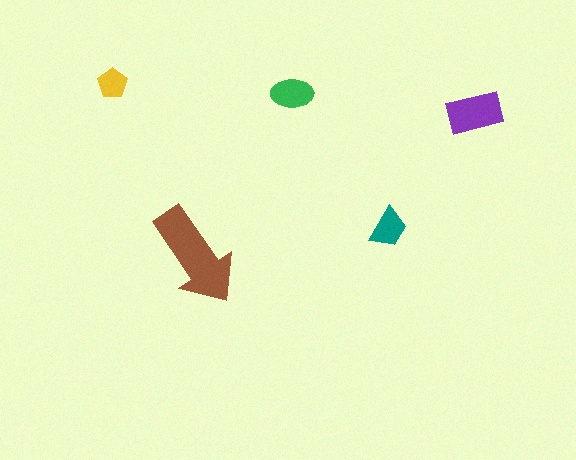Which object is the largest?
The brown arrow.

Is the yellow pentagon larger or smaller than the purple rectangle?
Smaller.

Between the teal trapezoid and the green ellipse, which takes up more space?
The green ellipse.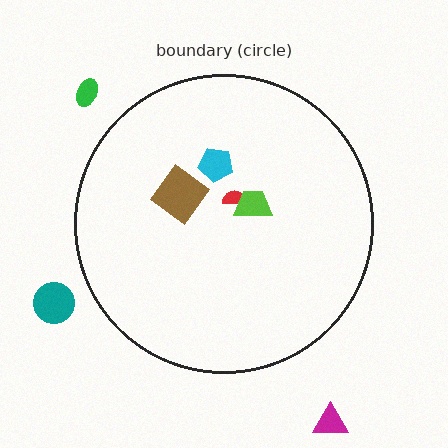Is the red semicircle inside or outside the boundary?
Inside.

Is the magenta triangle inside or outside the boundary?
Outside.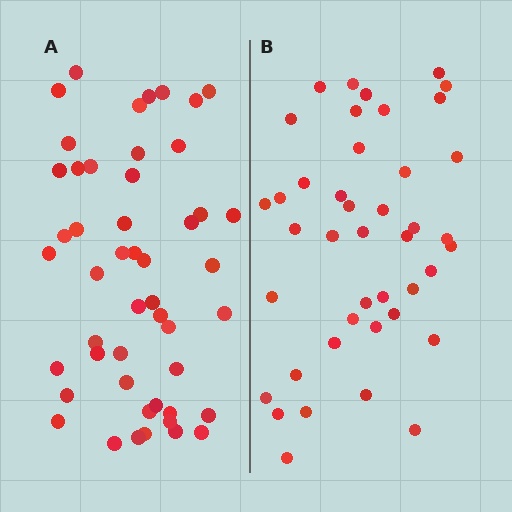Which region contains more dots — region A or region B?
Region A (the left region) has more dots.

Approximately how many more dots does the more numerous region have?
Region A has roughly 8 or so more dots than region B.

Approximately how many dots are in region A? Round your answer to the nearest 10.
About 50 dots. (The exact count is 49, which rounds to 50.)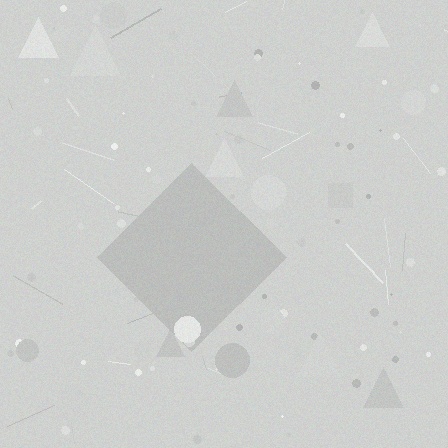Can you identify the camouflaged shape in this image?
The camouflaged shape is a diamond.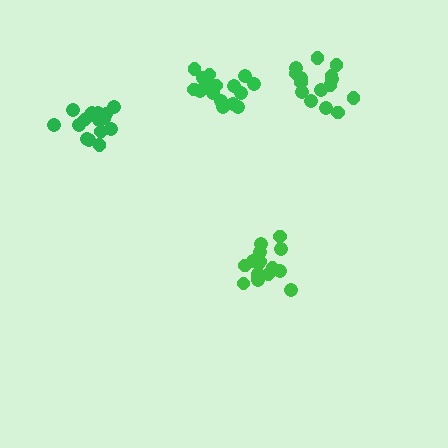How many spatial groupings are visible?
There are 4 spatial groupings.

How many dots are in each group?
Group 1: 16 dots, Group 2: 16 dots, Group 3: 17 dots, Group 4: 15 dots (64 total).